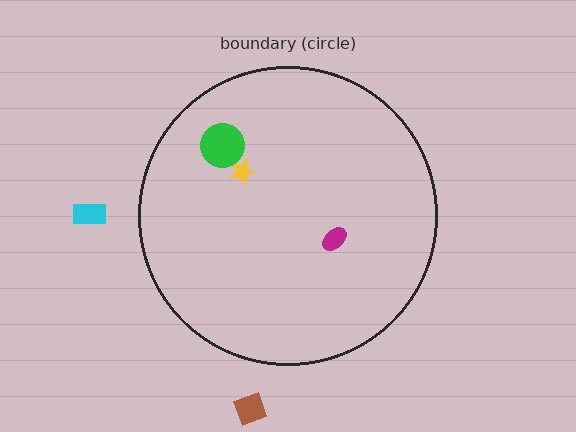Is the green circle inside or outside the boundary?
Inside.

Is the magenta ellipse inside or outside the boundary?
Inside.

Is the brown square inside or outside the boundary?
Outside.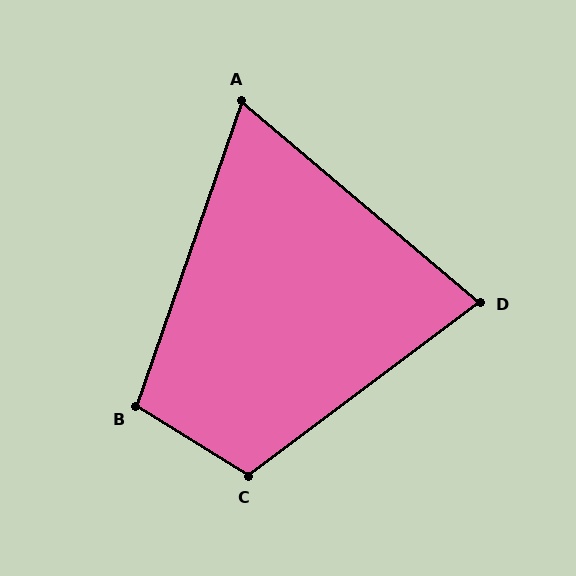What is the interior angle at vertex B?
Approximately 103 degrees (obtuse).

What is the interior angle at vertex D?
Approximately 77 degrees (acute).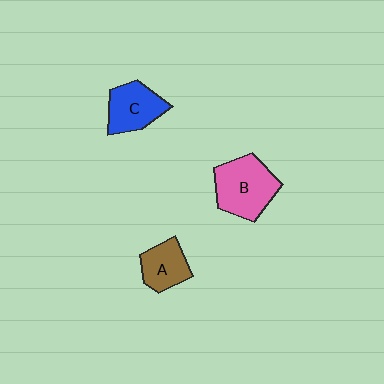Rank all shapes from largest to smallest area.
From largest to smallest: B (pink), C (blue), A (brown).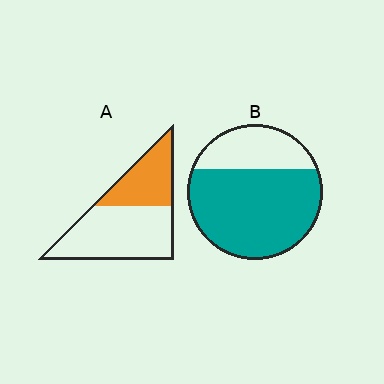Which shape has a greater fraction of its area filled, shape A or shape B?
Shape B.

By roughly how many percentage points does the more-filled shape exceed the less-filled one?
By roughly 35 percentage points (B over A).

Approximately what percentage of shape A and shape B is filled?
A is approximately 35% and B is approximately 70%.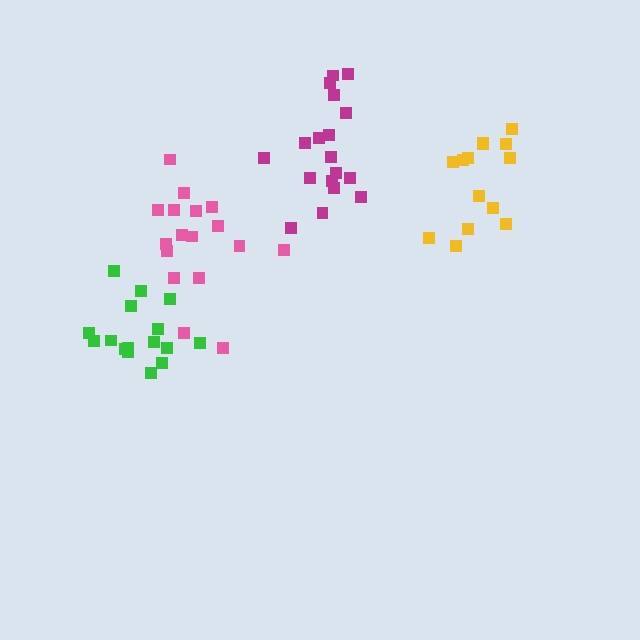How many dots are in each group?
Group 1: 17 dots, Group 2: 18 dots, Group 3: 16 dots, Group 4: 14 dots (65 total).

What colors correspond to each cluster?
The clusters are colored: pink, magenta, green, yellow.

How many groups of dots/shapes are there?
There are 4 groups.